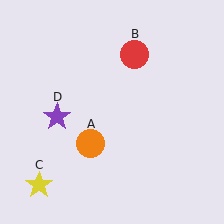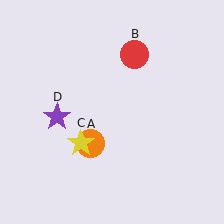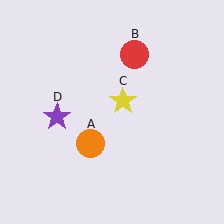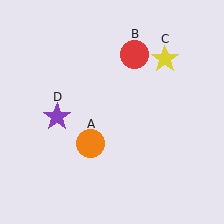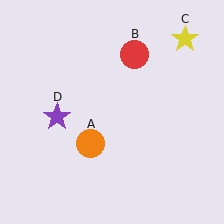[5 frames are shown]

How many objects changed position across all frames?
1 object changed position: yellow star (object C).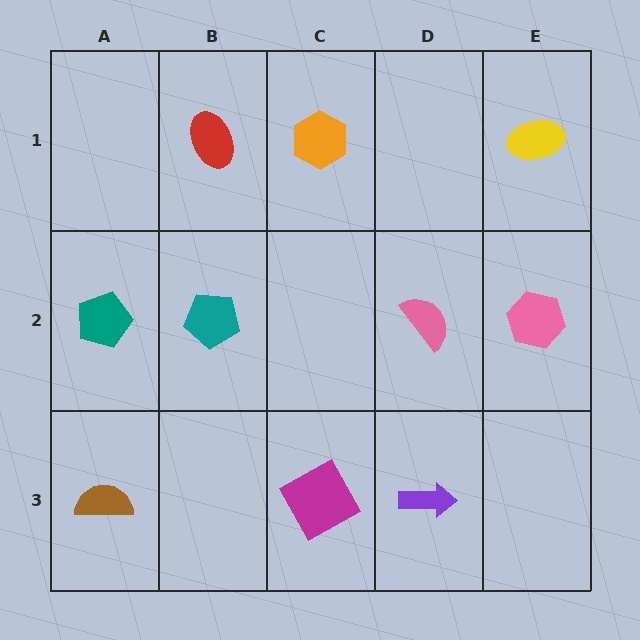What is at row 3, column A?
A brown semicircle.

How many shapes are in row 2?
4 shapes.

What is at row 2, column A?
A teal pentagon.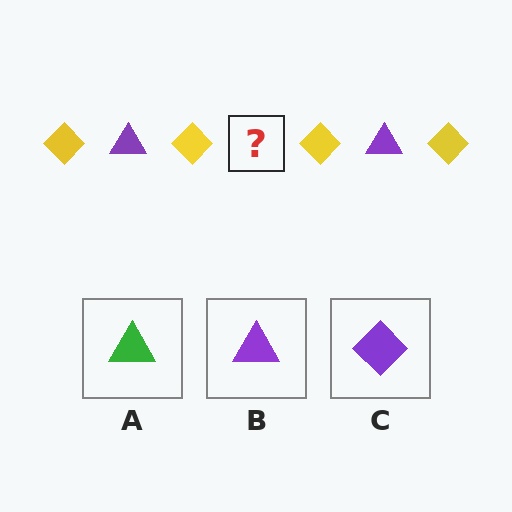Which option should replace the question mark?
Option B.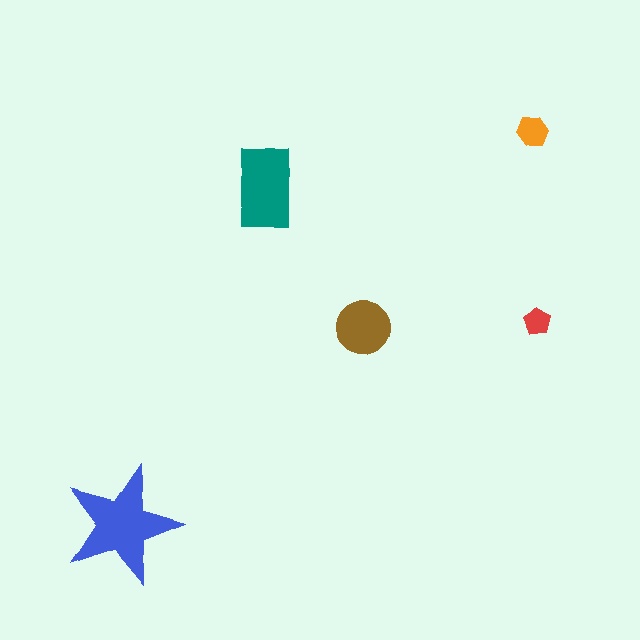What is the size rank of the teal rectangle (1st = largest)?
2nd.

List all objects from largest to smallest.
The blue star, the teal rectangle, the brown circle, the orange hexagon, the red pentagon.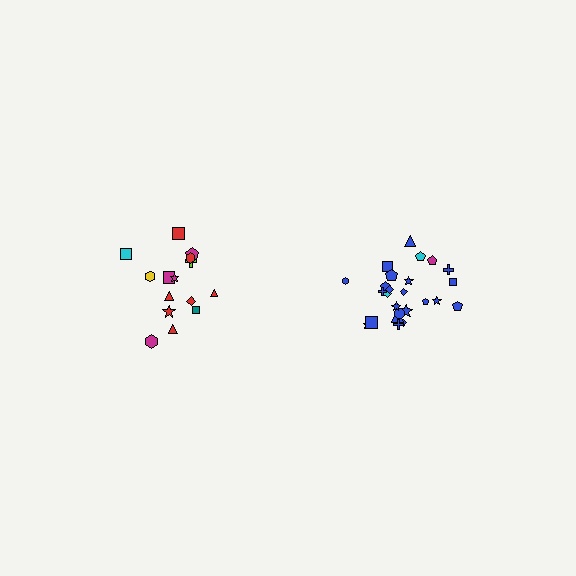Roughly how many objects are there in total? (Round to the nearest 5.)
Roughly 40 objects in total.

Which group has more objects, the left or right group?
The right group.